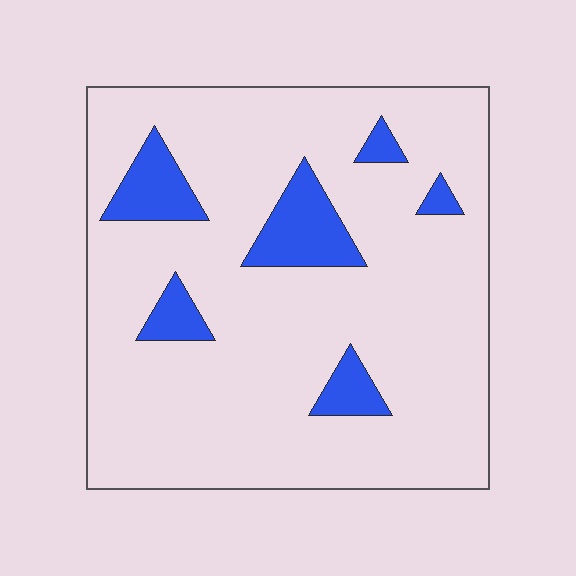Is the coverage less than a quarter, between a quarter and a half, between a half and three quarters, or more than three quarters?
Less than a quarter.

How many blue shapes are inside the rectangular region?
6.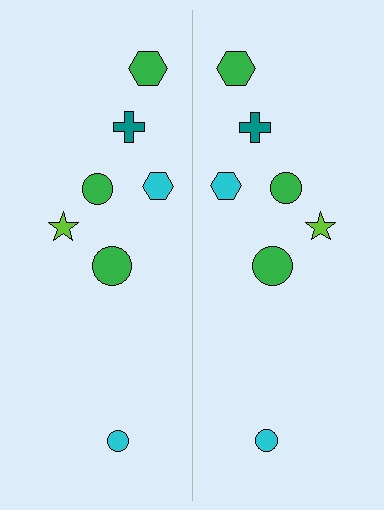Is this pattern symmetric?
Yes, this pattern has bilateral (reflection) symmetry.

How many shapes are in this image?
There are 14 shapes in this image.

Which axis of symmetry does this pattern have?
The pattern has a vertical axis of symmetry running through the center of the image.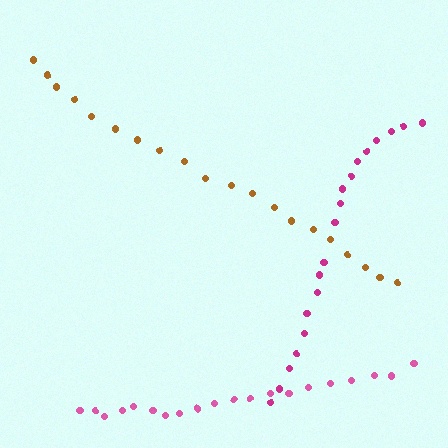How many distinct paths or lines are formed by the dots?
There are 3 distinct paths.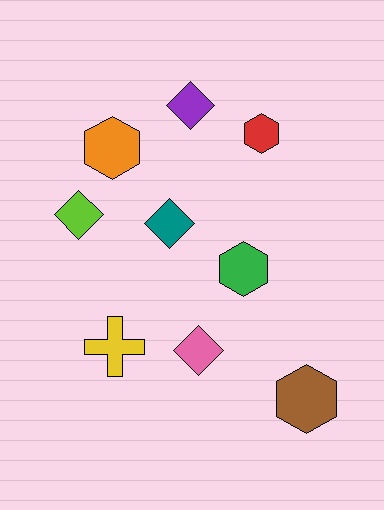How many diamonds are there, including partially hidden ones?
There are 4 diamonds.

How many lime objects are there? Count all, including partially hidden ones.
There is 1 lime object.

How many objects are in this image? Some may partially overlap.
There are 9 objects.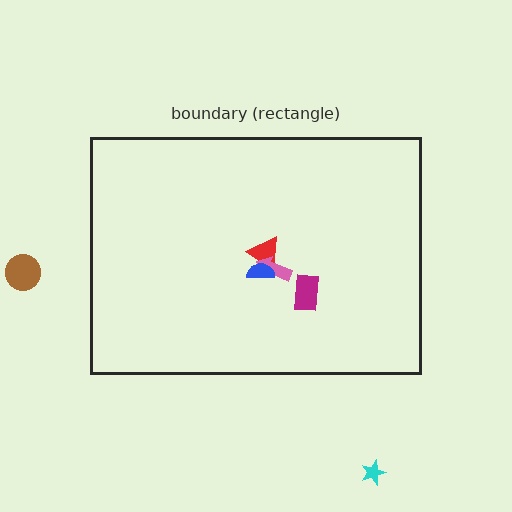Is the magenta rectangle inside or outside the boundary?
Inside.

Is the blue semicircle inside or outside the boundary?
Inside.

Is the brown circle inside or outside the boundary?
Outside.